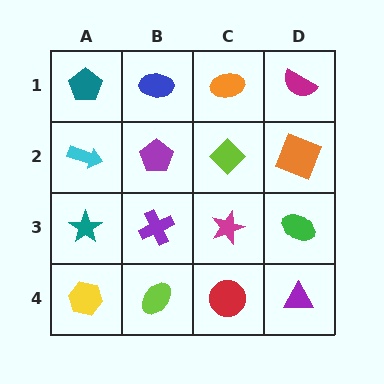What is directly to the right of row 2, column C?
An orange square.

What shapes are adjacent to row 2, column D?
A magenta semicircle (row 1, column D), a green ellipse (row 3, column D), a lime diamond (row 2, column C).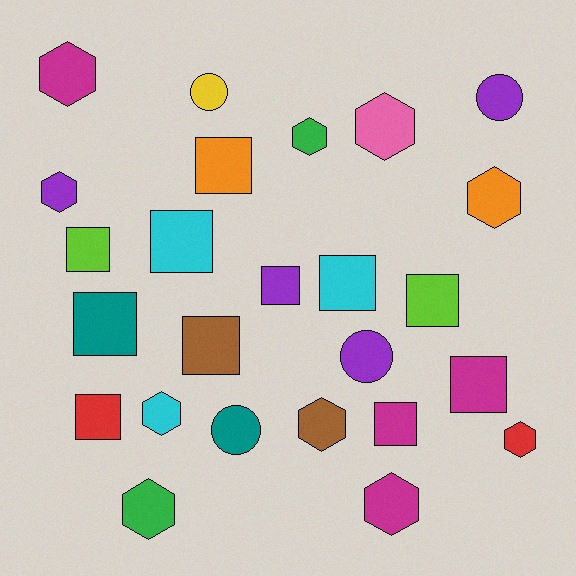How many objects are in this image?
There are 25 objects.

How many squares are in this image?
There are 11 squares.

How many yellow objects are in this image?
There is 1 yellow object.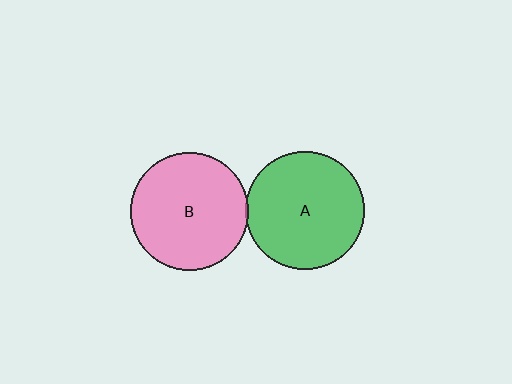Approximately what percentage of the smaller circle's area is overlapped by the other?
Approximately 5%.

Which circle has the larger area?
Circle A (green).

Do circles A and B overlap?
Yes.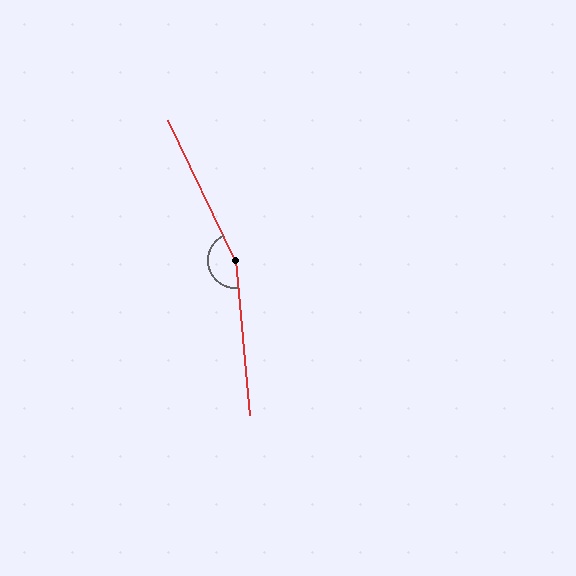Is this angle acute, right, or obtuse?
It is obtuse.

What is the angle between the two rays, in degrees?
Approximately 160 degrees.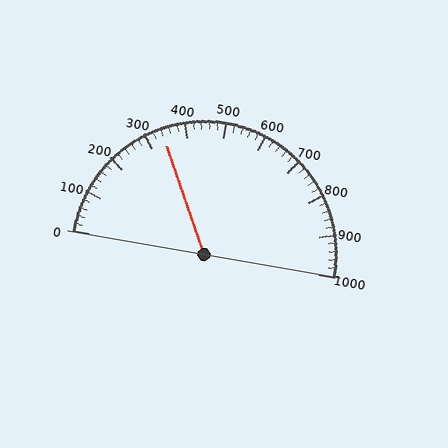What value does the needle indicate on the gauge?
The needle indicates approximately 340.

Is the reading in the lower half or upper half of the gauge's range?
The reading is in the lower half of the range (0 to 1000).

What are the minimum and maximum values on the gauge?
The gauge ranges from 0 to 1000.